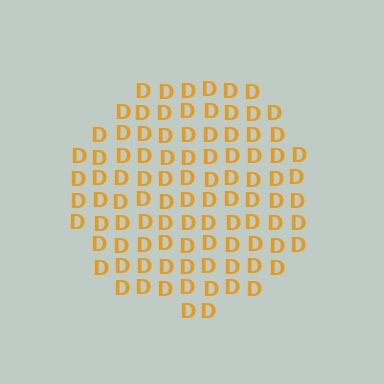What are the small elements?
The small elements are letter D's.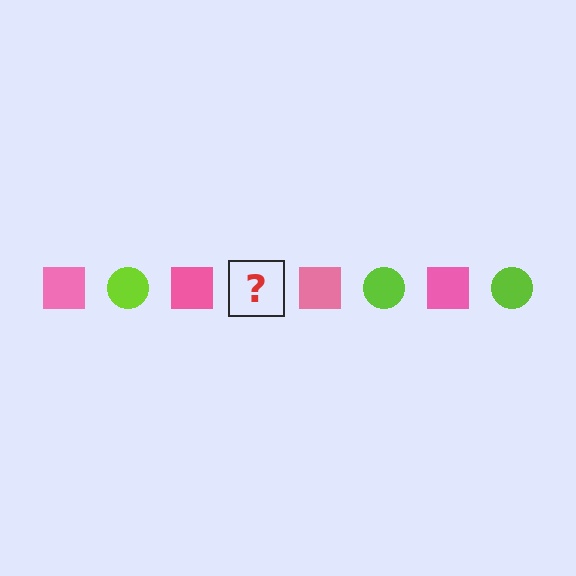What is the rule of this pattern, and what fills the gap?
The rule is that the pattern alternates between pink square and lime circle. The gap should be filled with a lime circle.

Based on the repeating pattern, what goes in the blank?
The blank should be a lime circle.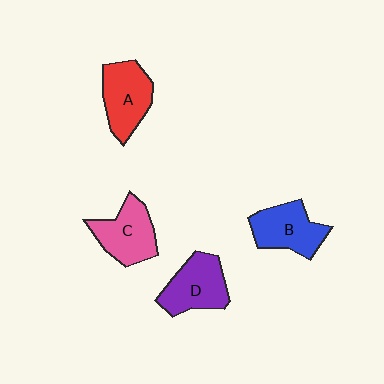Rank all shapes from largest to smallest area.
From largest to smallest: D (purple), A (red), C (pink), B (blue).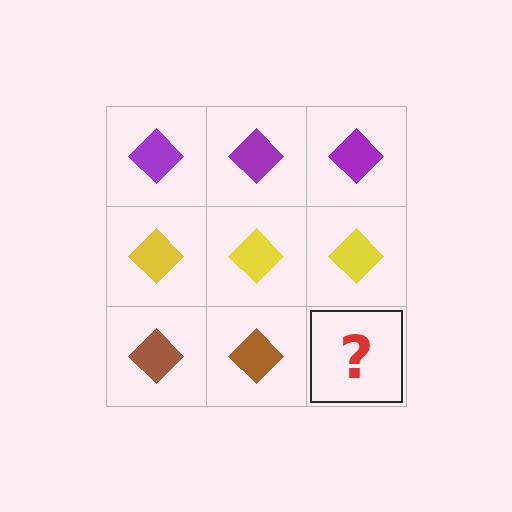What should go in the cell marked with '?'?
The missing cell should contain a brown diamond.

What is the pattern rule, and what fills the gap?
The rule is that each row has a consistent color. The gap should be filled with a brown diamond.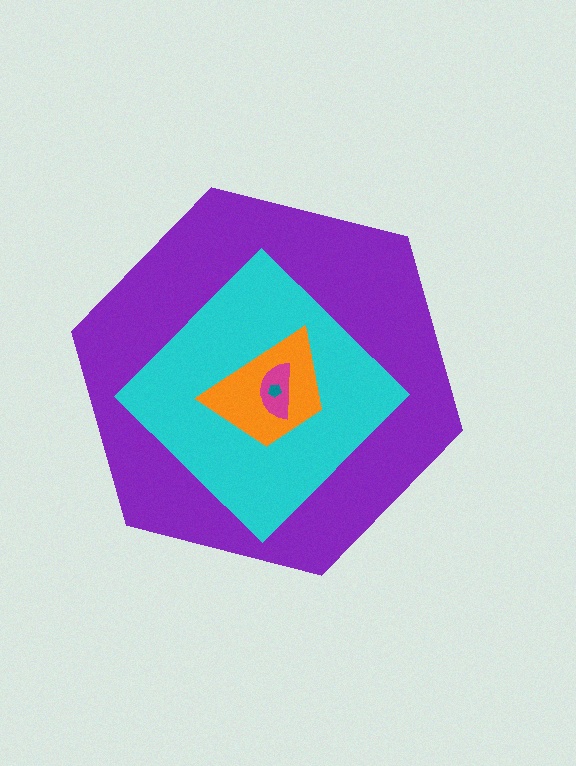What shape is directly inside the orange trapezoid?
The magenta semicircle.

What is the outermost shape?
The purple hexagon.